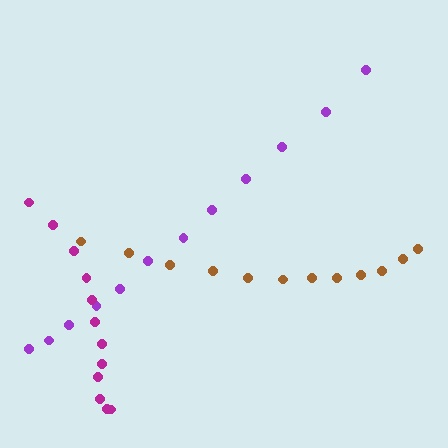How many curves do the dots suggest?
There are 3 distinct paths.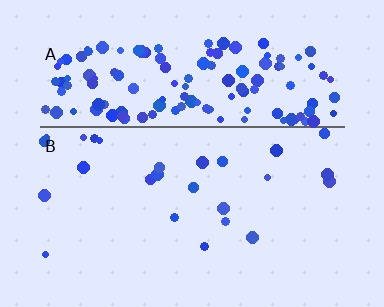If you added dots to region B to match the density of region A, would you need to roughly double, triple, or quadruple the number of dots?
Approximately quadruple.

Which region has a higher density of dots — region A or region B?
A (the top).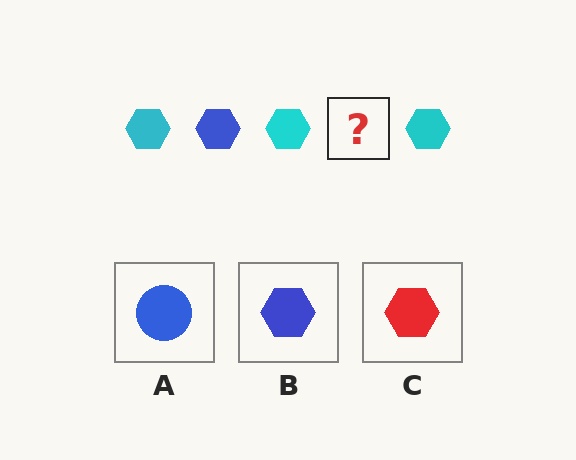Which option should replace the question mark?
Option B.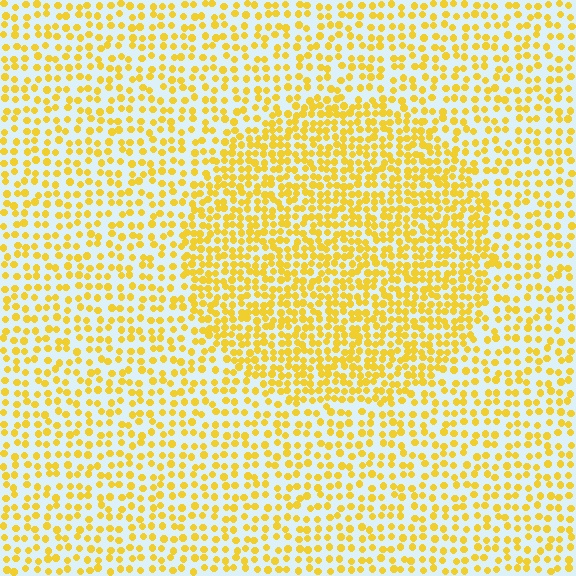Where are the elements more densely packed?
The elements are more densely packed inside the circle boundary.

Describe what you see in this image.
The image contains small yellow elements arranged at two different densities. A circle-shaped region is visible where the elements are more densely packed than the surrounding area.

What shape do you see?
I see a circle.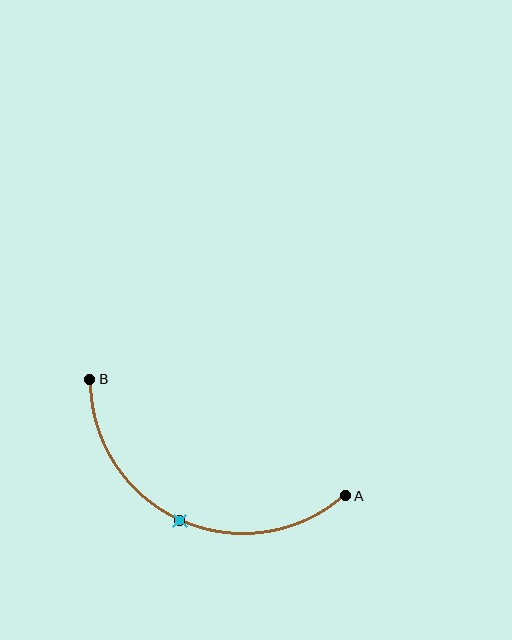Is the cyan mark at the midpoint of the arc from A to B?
Yes. The cyan mark lies on the arc at equal arc-length from both A and B — it is the arc midpoint.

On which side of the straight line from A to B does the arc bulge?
The arc bulges below the straight line connecting A and B.